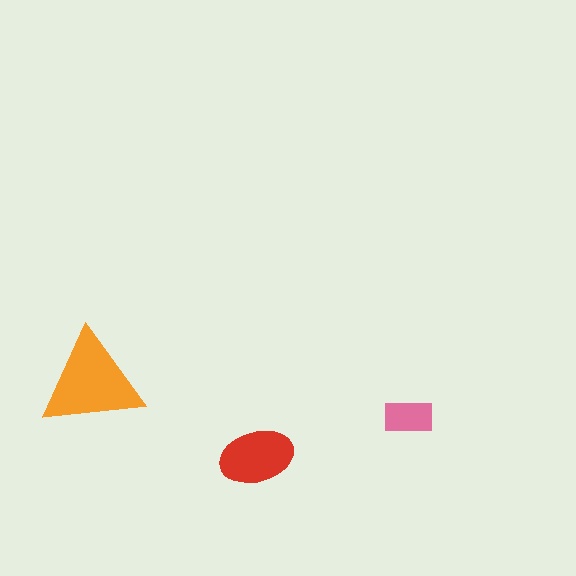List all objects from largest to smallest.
The orange triangle, the red ellipse, the pink rectangle.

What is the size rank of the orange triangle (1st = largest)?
1st.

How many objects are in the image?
There are 3 objects in the image.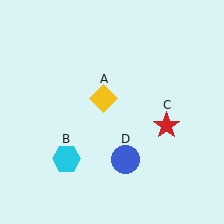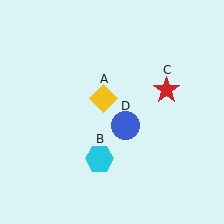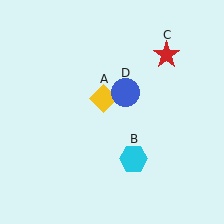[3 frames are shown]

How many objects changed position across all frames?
3 objects changed position: cyan hexagon (object B), red star (object C), blue circle (object D).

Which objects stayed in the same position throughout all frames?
Yellow diamond (object A) remained stationary.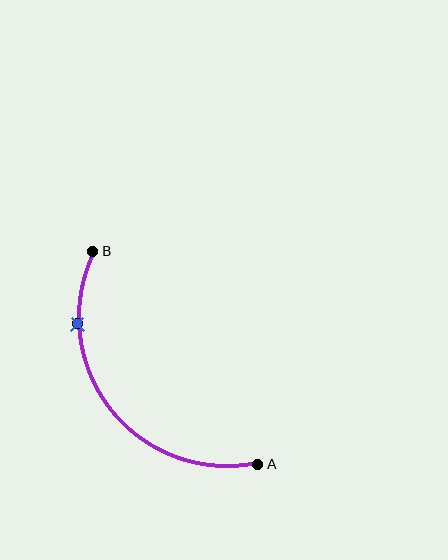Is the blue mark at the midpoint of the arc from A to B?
No. The blue mark lies on the arc but is closer to endpoint B. The arc midpoint would be at the point on the curve equidistant along the arc from both A and B.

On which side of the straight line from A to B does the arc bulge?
The arc bulges below and to the left of the straight line connecting A and B.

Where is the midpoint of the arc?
The arc midpoint is the point on the curve farthest from the straight line joining A and B. It sits below and to the left of that line.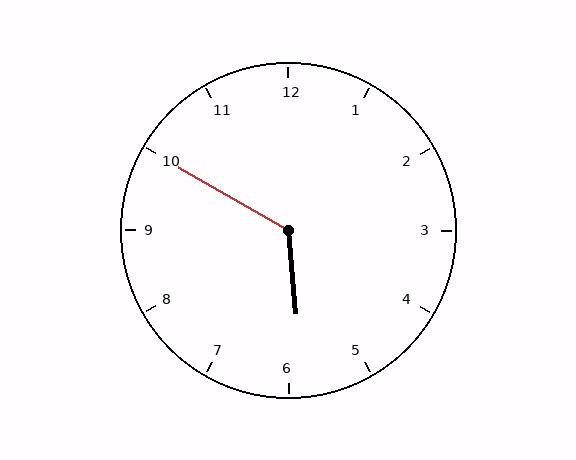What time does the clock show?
5:50.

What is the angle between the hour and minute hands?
Approximately 125 degrees.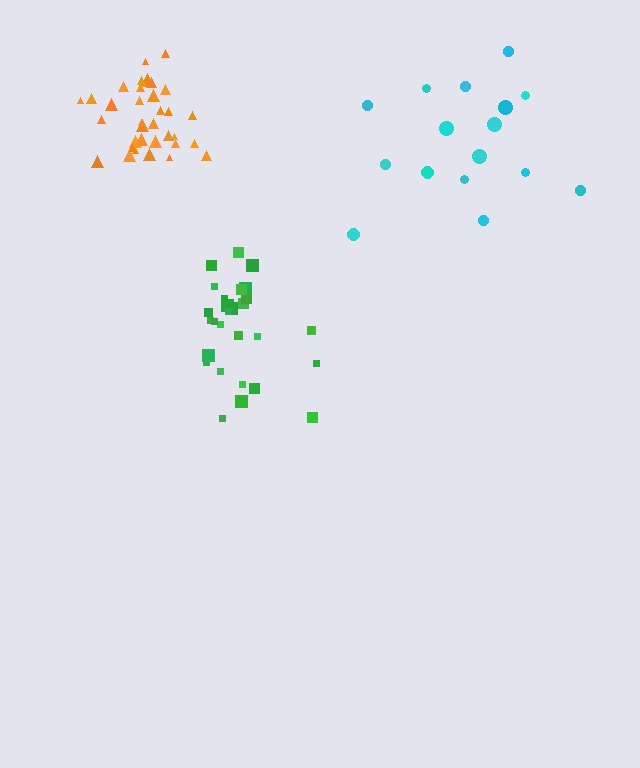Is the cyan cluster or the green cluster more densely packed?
Green.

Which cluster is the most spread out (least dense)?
Cyan.